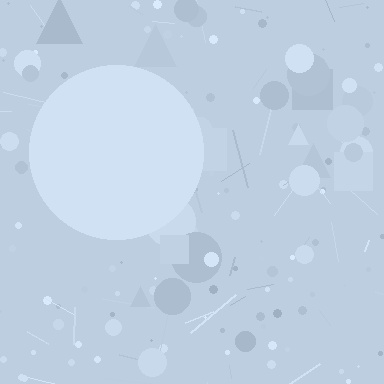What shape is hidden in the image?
A circle is hidden in the image.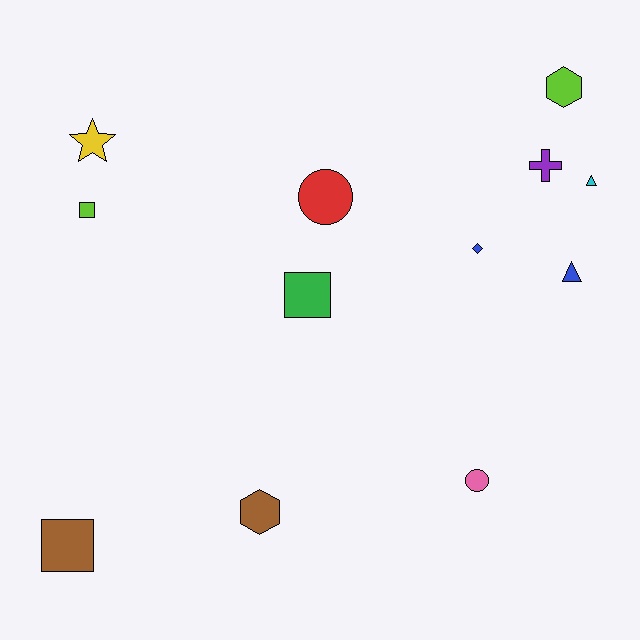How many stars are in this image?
There is 1 star.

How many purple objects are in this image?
There is 1 purple object.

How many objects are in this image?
There are 12 objects.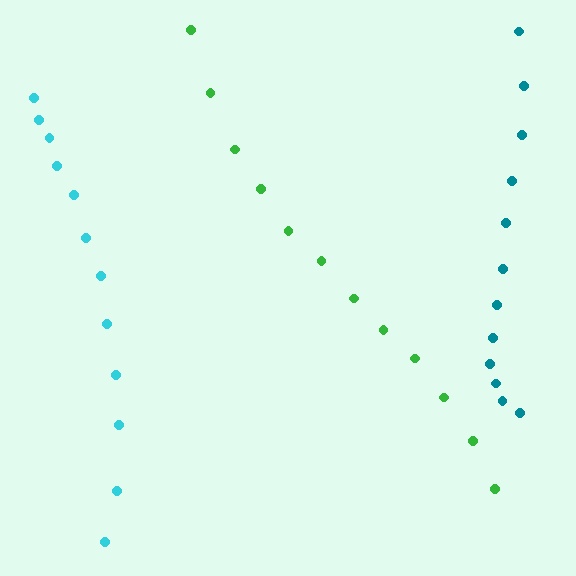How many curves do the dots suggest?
There are 3 distinct paths.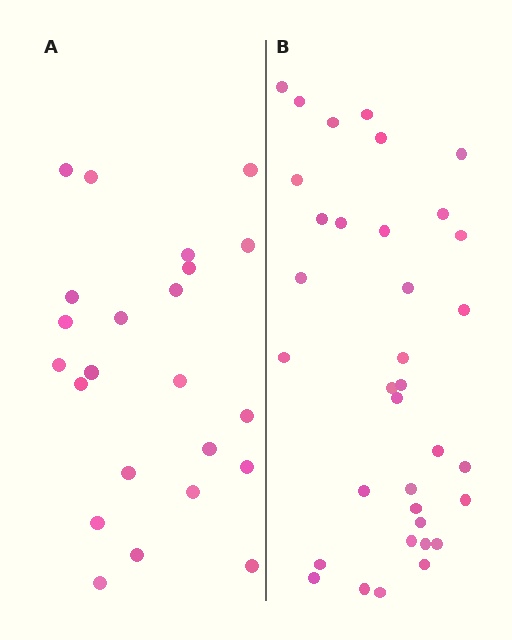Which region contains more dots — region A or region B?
Region B (the right region) has more dots.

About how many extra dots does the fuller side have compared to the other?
Region B has roughly 12 or so more dots than region A.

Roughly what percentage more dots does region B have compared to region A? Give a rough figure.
About 50% more.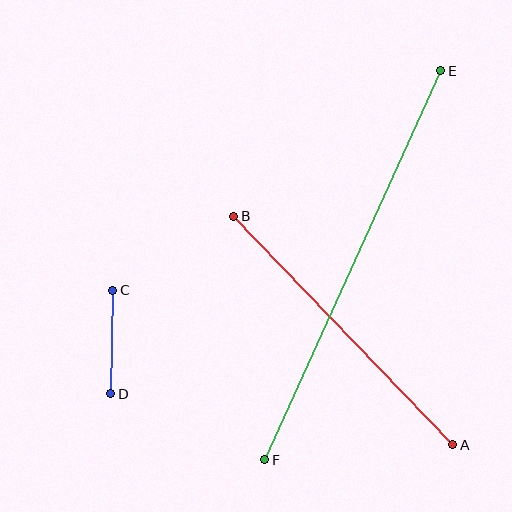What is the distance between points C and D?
The distance is approximately 103 pixels.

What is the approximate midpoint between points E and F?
The midpoint is at approximately (353, 265) pixels.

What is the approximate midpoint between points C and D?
The midpoint is at approximately (112, 342) pixels.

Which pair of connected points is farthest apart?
Points E and F are farthest apart.